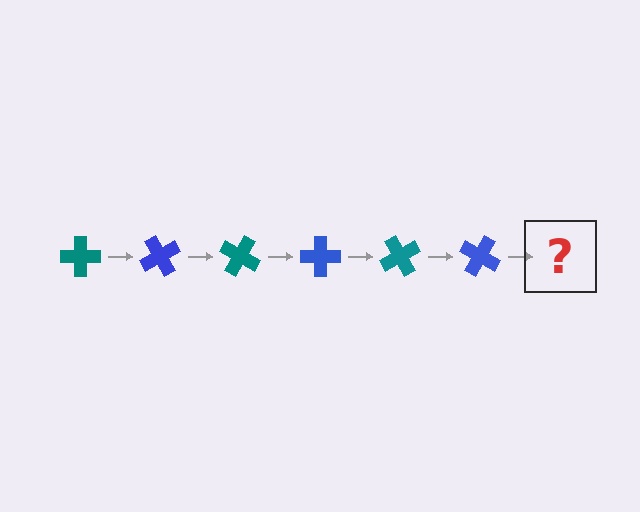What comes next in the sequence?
The next element should be a teal cross, rotated 360 degrees from the start.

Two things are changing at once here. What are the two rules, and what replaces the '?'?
The two rules are that it rotates 60 degrees each step and the color cycles through teal and blue. The '?' should be a teal cross, rotated 360 degrees from the start.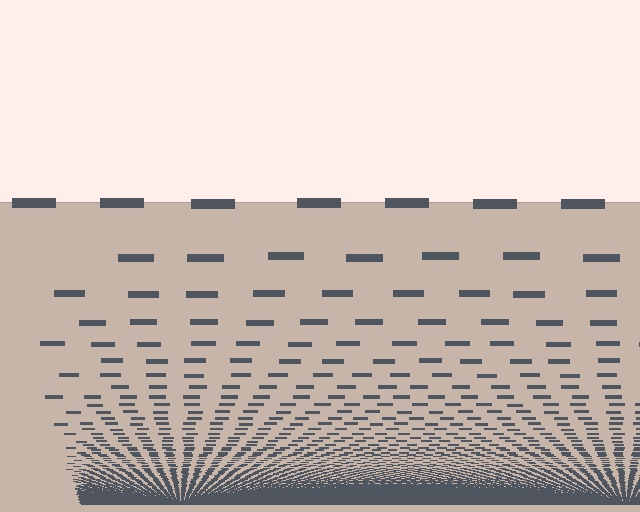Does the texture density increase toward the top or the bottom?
Density increases toward the bottom.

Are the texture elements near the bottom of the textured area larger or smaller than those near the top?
Smaller. The gradient is inverted — elements near the bottom are smaller and denser.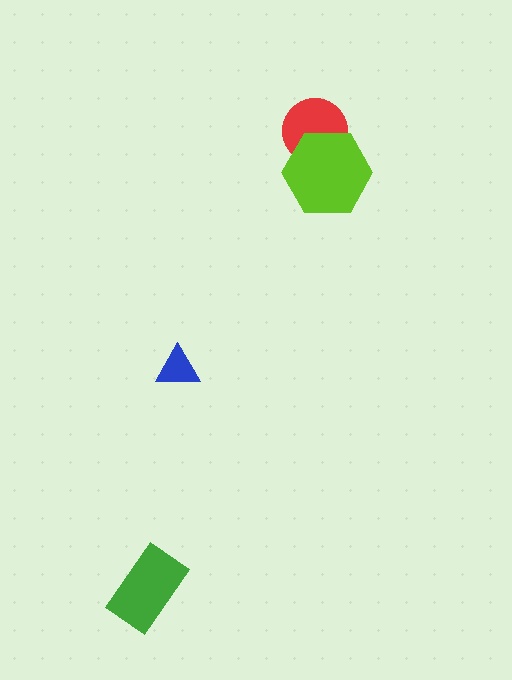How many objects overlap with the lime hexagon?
1 object overlaps with the lime hexagon.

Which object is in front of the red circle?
The lime hexagon is in front of the red circle.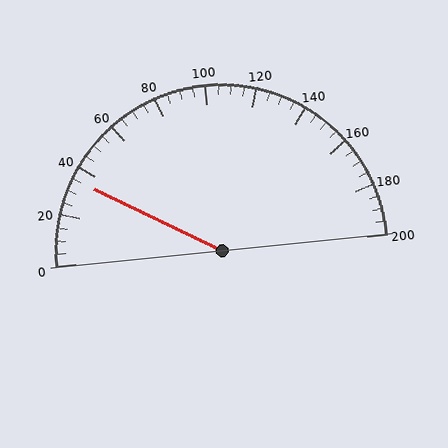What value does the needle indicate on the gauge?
The needle indicates approximately 35.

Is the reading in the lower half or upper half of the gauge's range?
The reading is in the lower half of the range (0 to 200).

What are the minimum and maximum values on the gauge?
The gauge ranges from 0 to 200.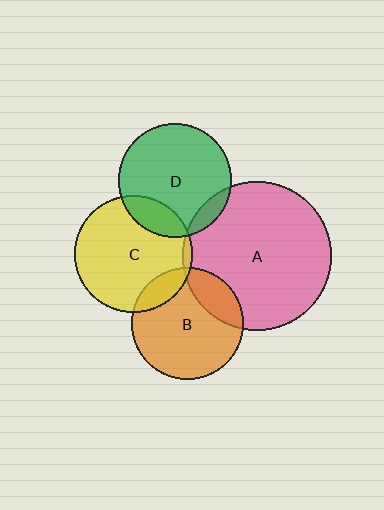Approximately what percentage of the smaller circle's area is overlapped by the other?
Approximately 15%.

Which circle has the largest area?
Circle A (pink).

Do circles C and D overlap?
Yes.